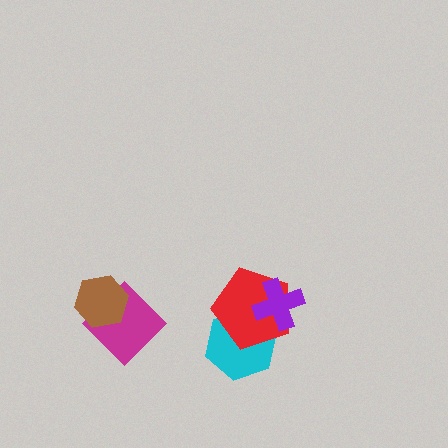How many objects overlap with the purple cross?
2 objects overlap with the purple cross.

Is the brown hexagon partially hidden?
No, no other shape covers it.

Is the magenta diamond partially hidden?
Yes, it is partially covered by another shape.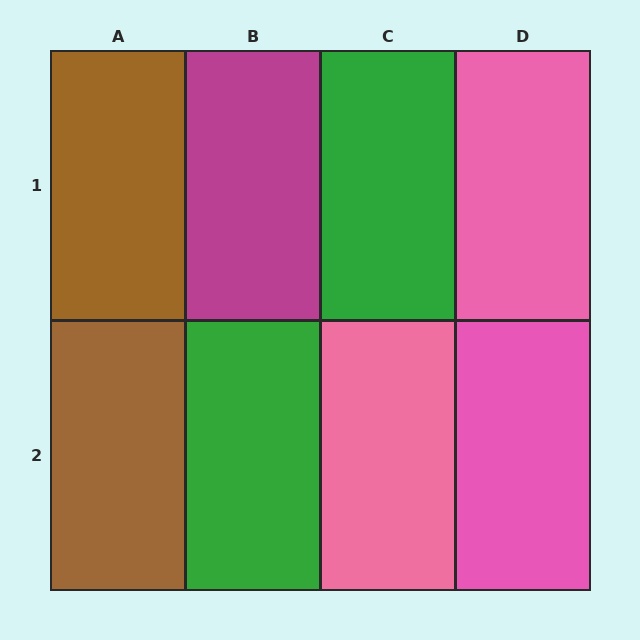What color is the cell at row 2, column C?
Pink.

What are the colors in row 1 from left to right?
Brown, magenta, green, pink.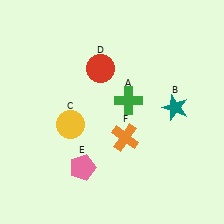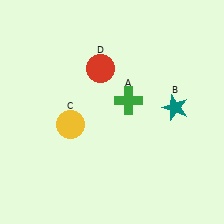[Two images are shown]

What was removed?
The pink pentagon (E), the orange cross (F) were removed in Image 2.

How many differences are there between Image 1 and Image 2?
There are 2 differences between the two images.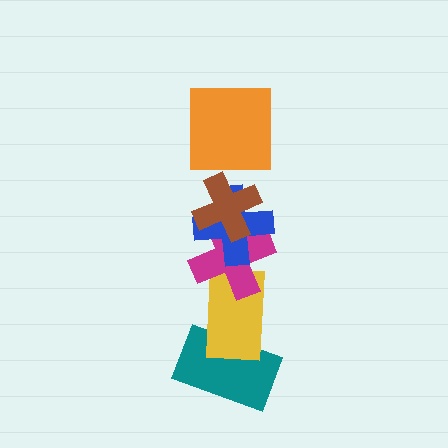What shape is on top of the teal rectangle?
The yellow rectangle is on top of the teal rectangle.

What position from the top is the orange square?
The orange square is 1st from the top.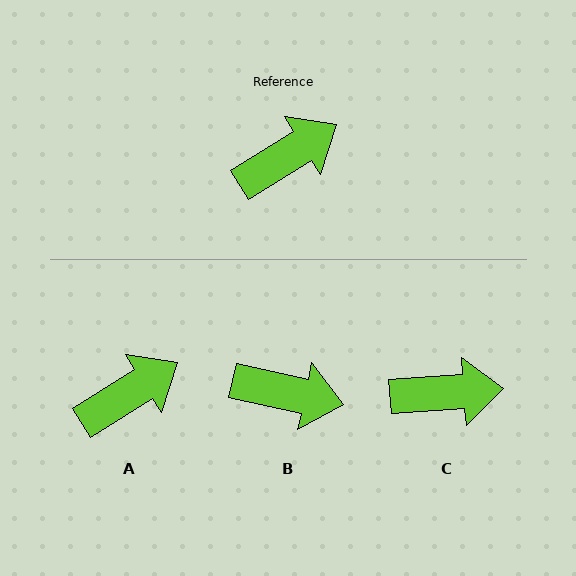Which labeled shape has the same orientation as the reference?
A.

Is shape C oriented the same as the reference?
No, it is off by about 28 degrees.